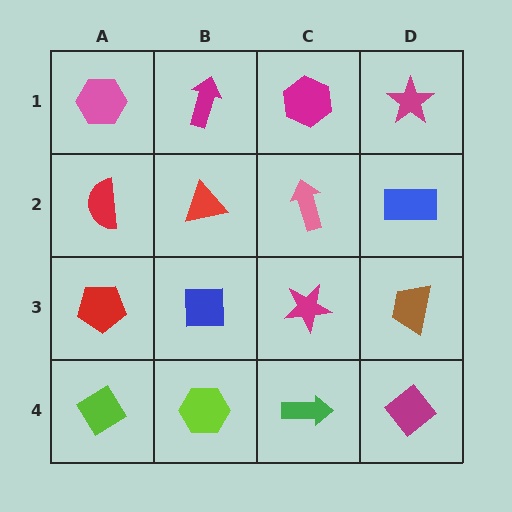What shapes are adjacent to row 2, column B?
A magenta arrow (row 1, column B), a blue square (row 3, column B), a red semicircle (row 2, column A), a pink arrow (row 2, column C).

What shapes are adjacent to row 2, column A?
A pink hexagon (row 1, column A), a red pentagon (row 3, column A), a red triangle (row 2, column B).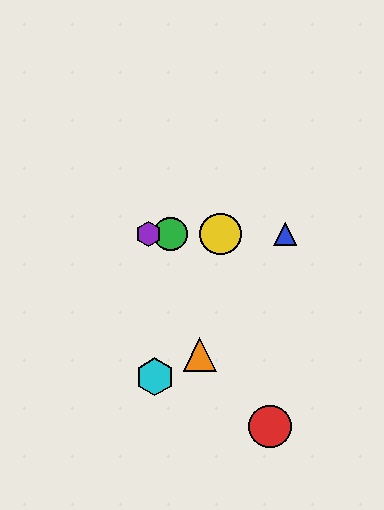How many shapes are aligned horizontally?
4 shapes (the blue triangle, the green circle, the yellow circle, the purple hexagon) are aligned horizontally.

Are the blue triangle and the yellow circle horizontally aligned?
Yes, both are at y≈234.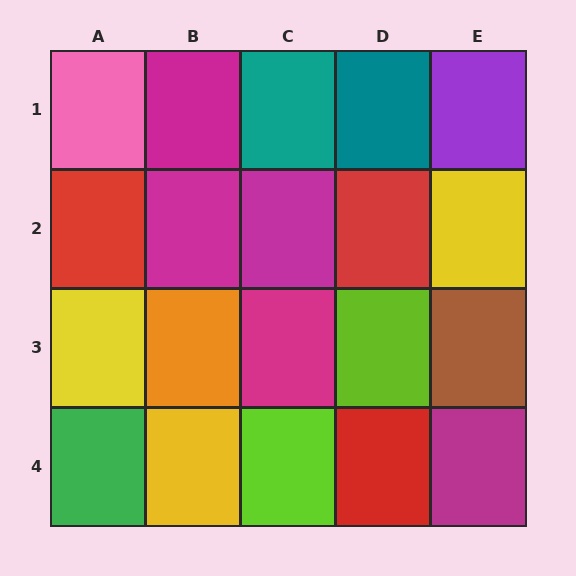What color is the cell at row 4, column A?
Green.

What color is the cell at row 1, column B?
Magenta.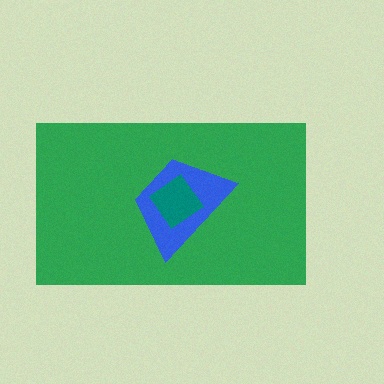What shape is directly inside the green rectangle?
The blue trapezoid.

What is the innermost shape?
The teal diamond.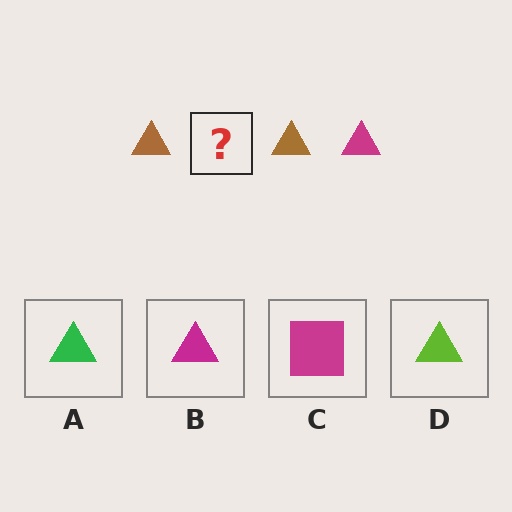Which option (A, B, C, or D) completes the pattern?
B.